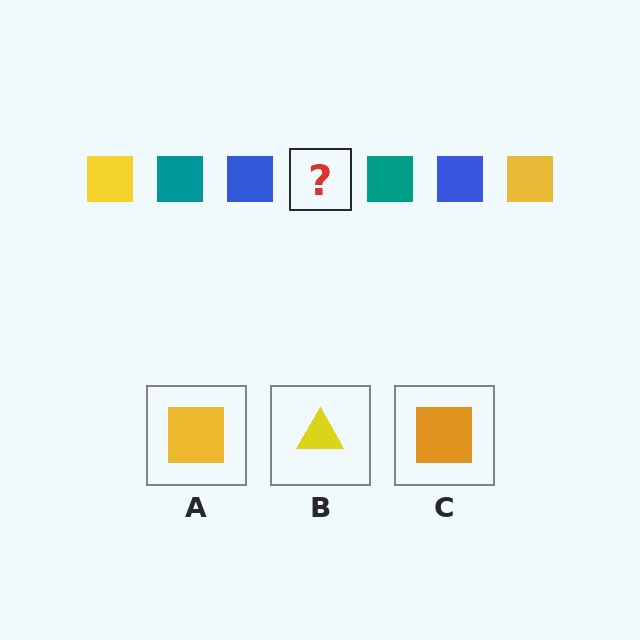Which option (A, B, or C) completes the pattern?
A.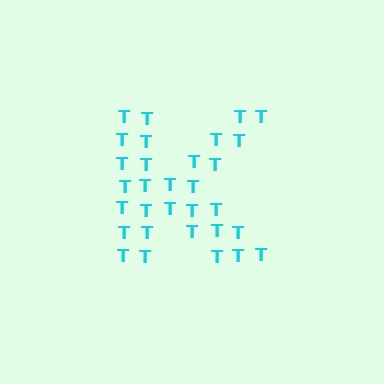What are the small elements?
The small elements are letter T's.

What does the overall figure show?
The overall figure shows the letter K.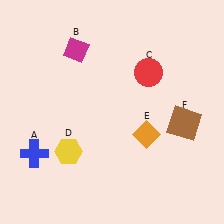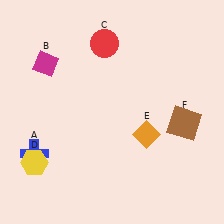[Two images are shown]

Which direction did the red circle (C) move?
The red circle (C) moved left.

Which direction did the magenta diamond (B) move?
The magenta diamond (B) moved left.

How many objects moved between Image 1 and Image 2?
3 objects moved between the two images.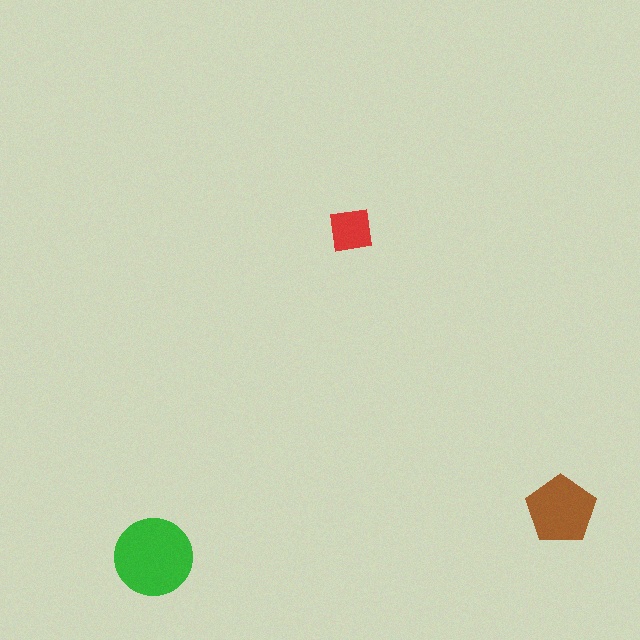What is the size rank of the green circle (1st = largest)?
1st.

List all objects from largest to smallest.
The green circle, the brown pentagon, the red square.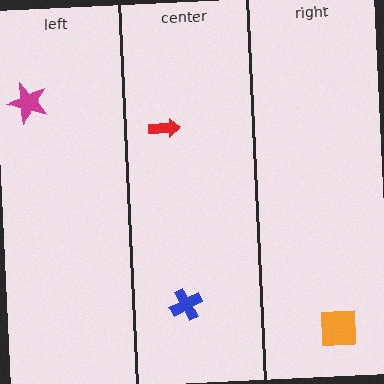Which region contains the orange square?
The right region.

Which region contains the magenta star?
The left region.